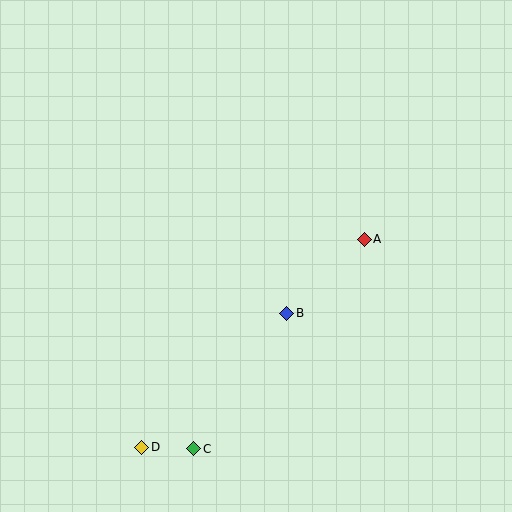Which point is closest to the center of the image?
Point B at (287, 313) is closest to the center.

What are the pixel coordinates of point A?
Point A is at (364, 239).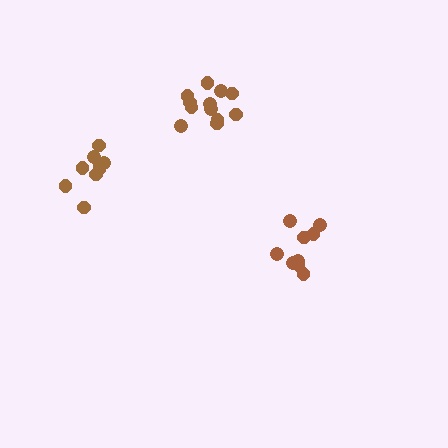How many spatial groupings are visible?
There are 3 spatial groupings.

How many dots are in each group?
Group 1: 9 dots, Group 2: 12 dots, Group 3: 9 dots (30 total).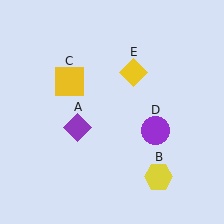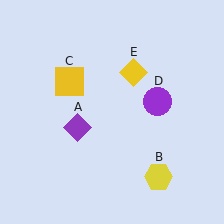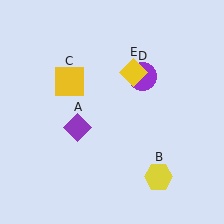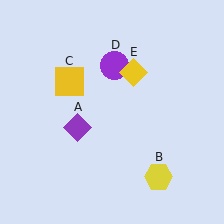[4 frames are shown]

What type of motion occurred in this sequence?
The purple circle (object D) rotated counterclockwise around the center of the scene.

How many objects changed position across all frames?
1 object changed position: purple circle (object D).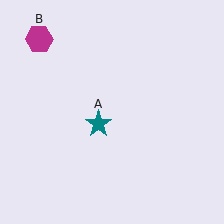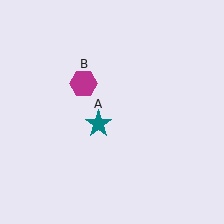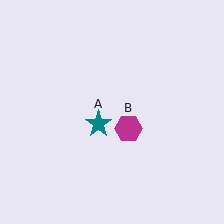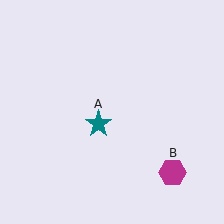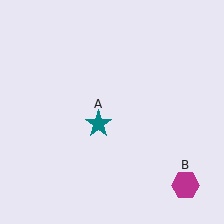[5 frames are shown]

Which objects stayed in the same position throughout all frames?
Teal star (object A) remained stationary.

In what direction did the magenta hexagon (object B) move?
The magenta hexagon (object B) moved down and to the right.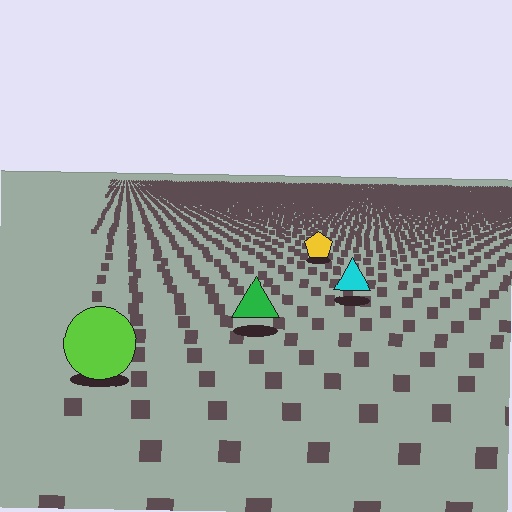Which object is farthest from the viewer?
The yellow pentagon is farthest from the viewer. It appears smaller and the ground texture around it is denser.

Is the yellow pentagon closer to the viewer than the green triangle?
No. The green triangle is closer — you can tell from the texture gradient: the ground texture is coarser near it.